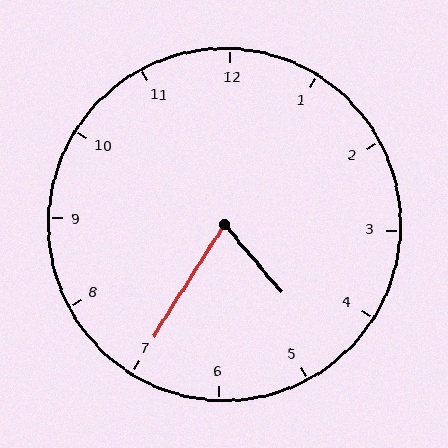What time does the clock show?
4:35.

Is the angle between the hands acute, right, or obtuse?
It is acute.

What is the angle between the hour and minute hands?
Approximately 72 degrees.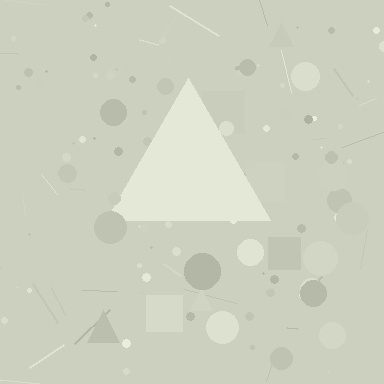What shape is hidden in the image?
A triangle is hidden in the image.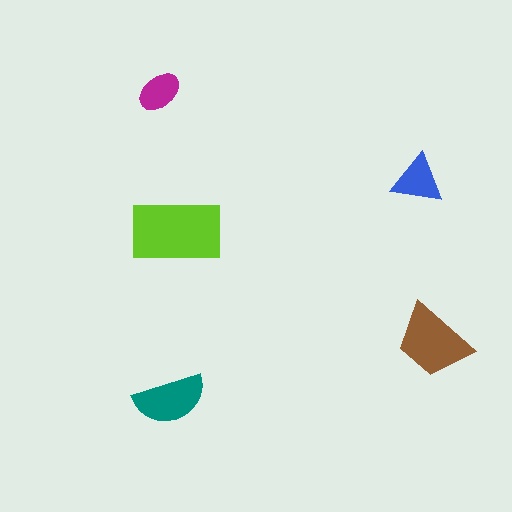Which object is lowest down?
The teal semicircle is bottommost.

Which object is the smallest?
The magenta ellipse.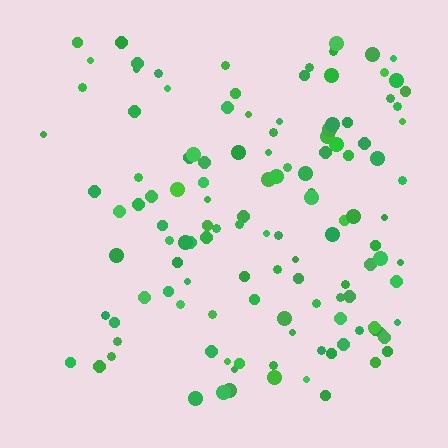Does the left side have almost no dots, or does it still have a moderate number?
Still a moderate number, just noticeably fewer than the right.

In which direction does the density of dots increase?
From left to right, with the right side densest.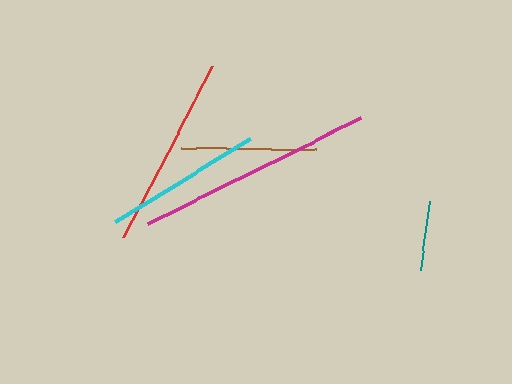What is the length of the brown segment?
The brown segment is approximately 136 pixels long.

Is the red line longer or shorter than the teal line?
The red line is longer than the teal line.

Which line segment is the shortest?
The teal line is the shortest at approximately 70 pixels.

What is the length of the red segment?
The red segment is approximately 192 pixels long.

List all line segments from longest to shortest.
From longest to shortest: magenta, red, cyan, brown, teal.